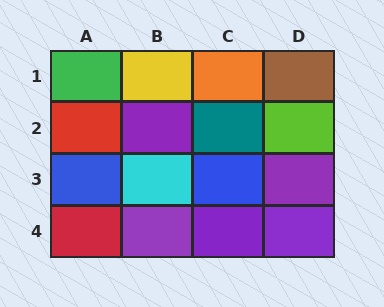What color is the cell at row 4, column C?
Purple.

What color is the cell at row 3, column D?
Purple.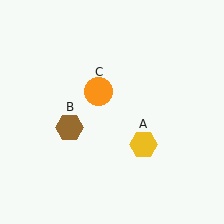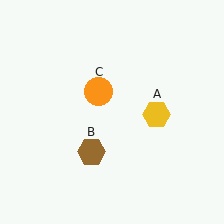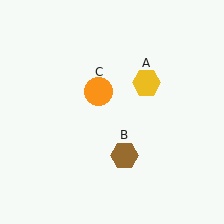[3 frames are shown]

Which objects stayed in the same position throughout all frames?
Orange circle (object C) remained stationary.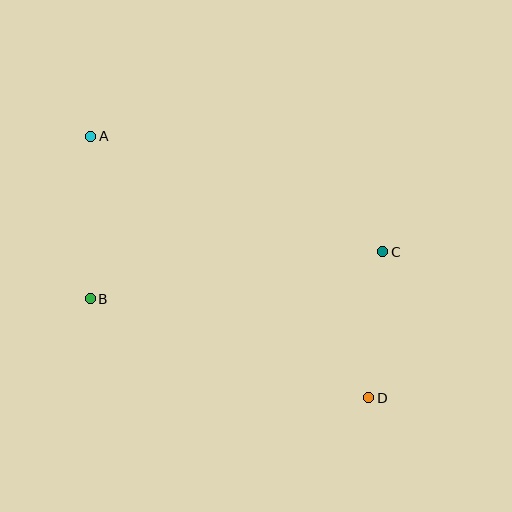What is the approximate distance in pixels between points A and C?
The distance between A and C is approximately 314 pixels.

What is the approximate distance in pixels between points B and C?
The distance between B and C is approximately 296 pixels.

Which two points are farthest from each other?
Points A and D are farthest from each other.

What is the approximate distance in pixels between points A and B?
The distance between A and B is approximately 163 pixels.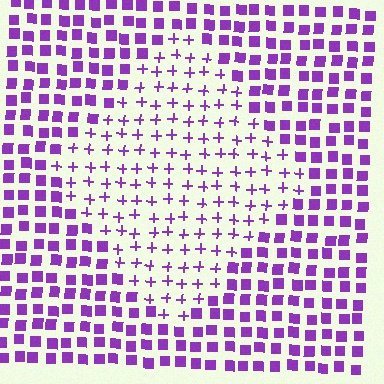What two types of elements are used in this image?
The image uses plus signs inside the diamond region and squares outside it.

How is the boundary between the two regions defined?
The boundary is defined by a change in element shape: plus signs inside vs. squares outside. All elements share the same color and spacing.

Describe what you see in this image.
The image is filled with small purple elements arranged in a uniform grid. A diamond-shaped region contains plus signs, while the surrounding area contains squares. The boundary is defined purely by the change in element shape.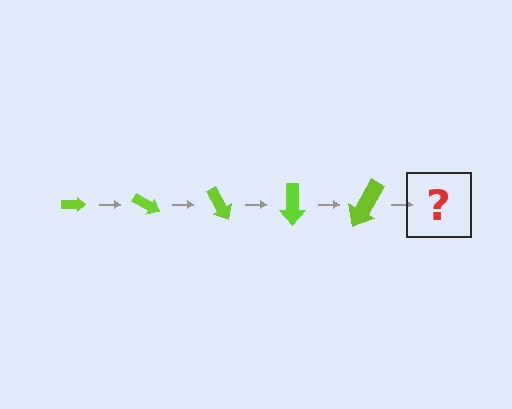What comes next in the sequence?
The next element should be an arrow, larger than the previous one and rotated 150 degrees from the start.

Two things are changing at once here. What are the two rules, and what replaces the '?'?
The two rules are that the arrow grows larger each step and it rotates 30 degrees each step. The '?' should be an arrow, larger than the previous one and rotated 150 degrees from the start.